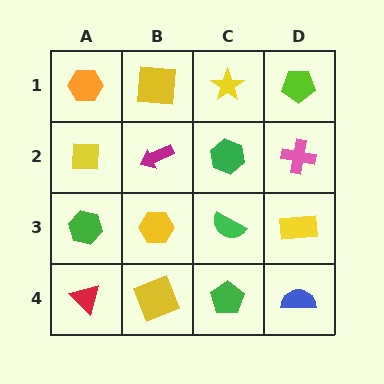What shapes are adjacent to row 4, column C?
A green semicircle (row 3, column C), a yellow square (row 4, column B), a blue semicircle (row 4, column D).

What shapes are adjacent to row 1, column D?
A pink cross (row 2, column D), a yellow star (row 1, column C).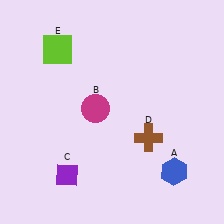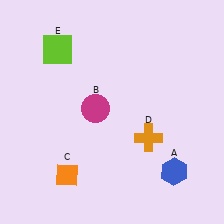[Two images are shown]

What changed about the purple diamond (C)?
In Image 1, C is purple. In Image 2, it changed to orange.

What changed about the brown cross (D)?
In Image 1, D is brown. In Image 2, it changed to orange.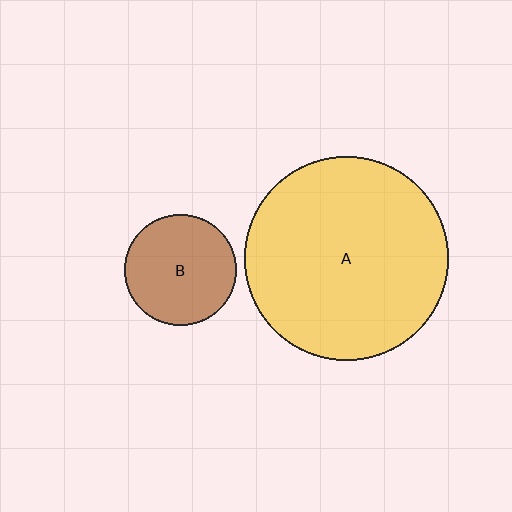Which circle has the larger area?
Circle A (yellow).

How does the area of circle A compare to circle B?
Approximately 3.4 times.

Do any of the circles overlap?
No, none of the circles overlap.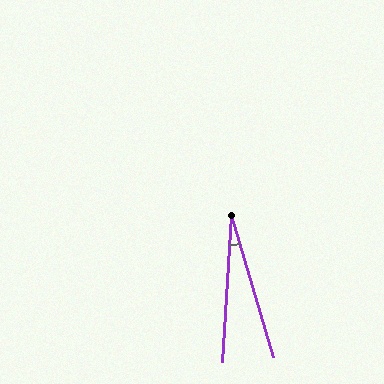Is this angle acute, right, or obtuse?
It is acute.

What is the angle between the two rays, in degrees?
Approximately 20 degrees.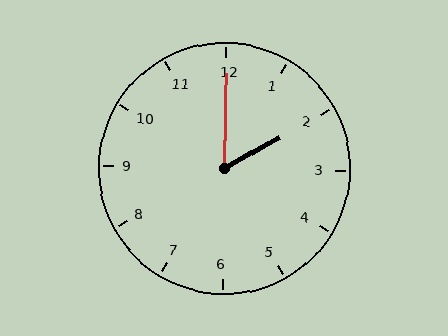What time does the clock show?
2:00.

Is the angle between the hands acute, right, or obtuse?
It is acute.